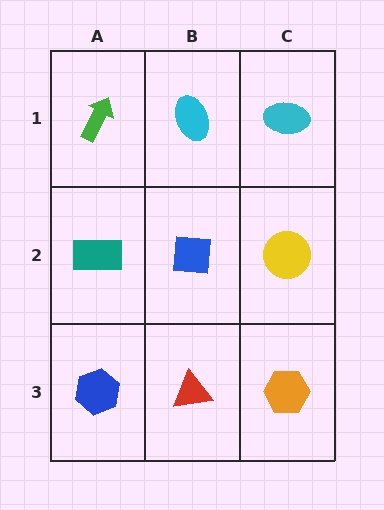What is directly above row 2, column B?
A cyan ellipse.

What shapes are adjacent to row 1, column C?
A yellow circle (row 2, column C), a cyan ellipse (row 1, column B).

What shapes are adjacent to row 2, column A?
A green arrow (row 1, column A), a blue hexagon (row 3, column A), a blue square (row 2, column B).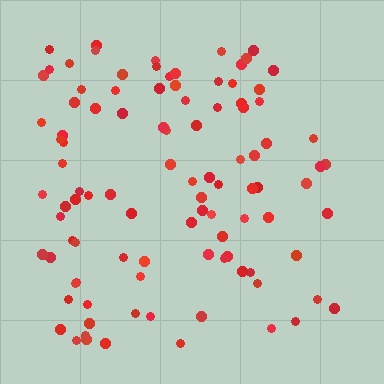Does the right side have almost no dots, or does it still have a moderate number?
Still a moderate number, just noticeably fewer than the left.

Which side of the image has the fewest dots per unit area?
The right.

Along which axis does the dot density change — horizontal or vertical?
Horizontal.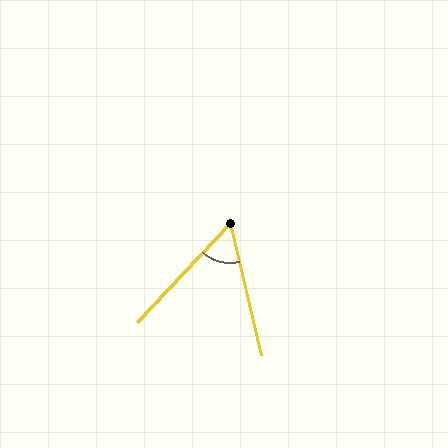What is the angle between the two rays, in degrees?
Approximately 57 degrees.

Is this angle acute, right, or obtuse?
It is acute.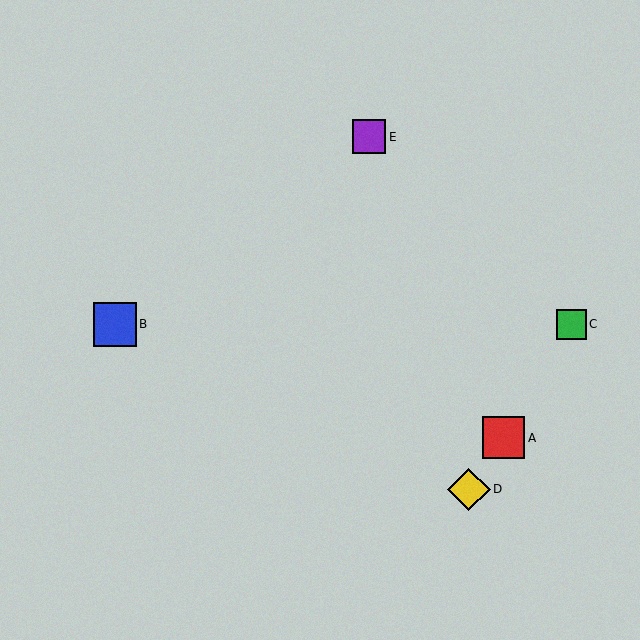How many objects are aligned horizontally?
2 objects (B, C) are aligned horizontally.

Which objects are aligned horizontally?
Objects B, C are aligned horizontally.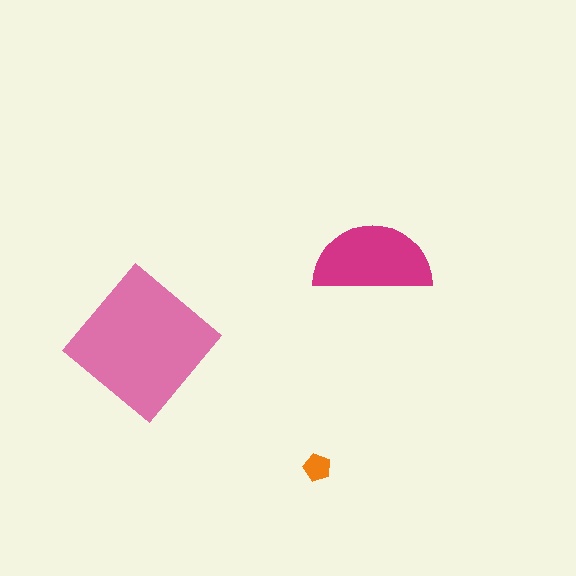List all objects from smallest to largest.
The orange pentagon, the magenta semicircle, the pink diamond.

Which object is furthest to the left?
The pink diamond is leftmost.